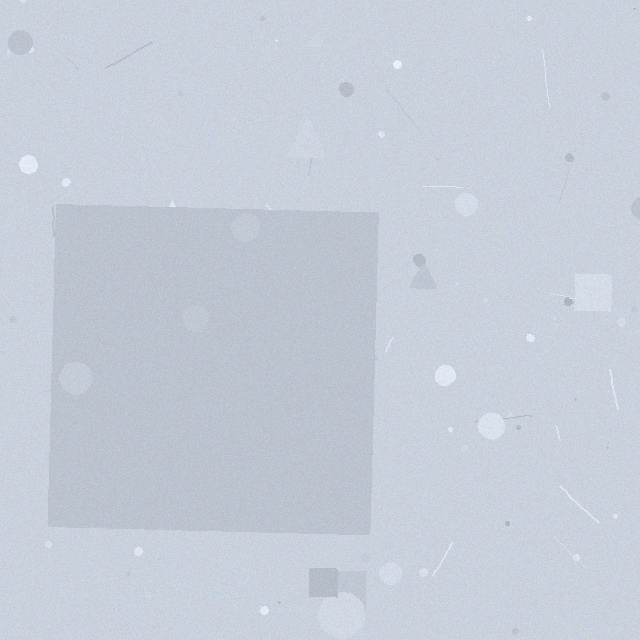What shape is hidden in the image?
A square is hidden in the image.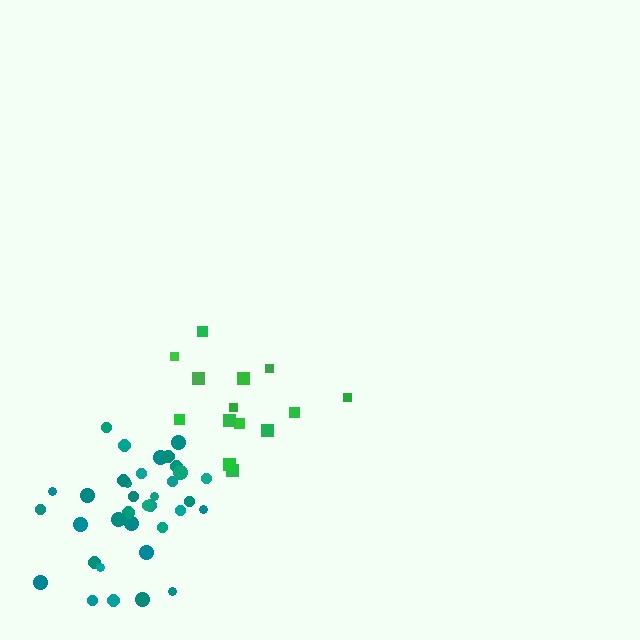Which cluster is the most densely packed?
Teal.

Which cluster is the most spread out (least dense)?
Green.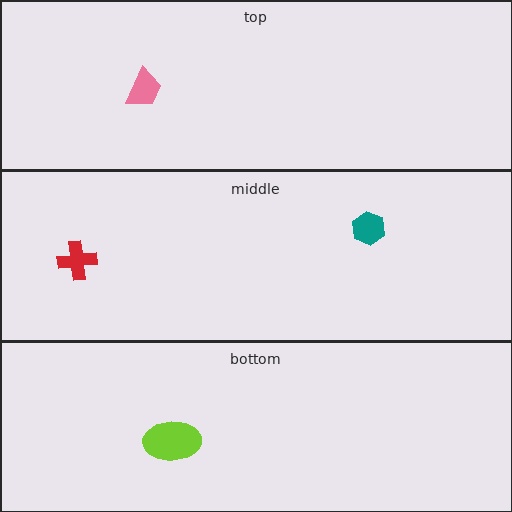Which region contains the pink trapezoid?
The top region.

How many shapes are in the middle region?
2.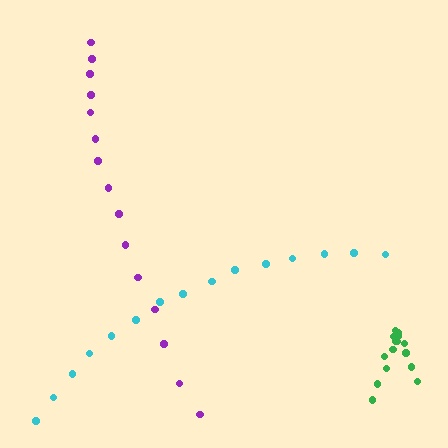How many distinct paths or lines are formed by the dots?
There are 3 distinct paths.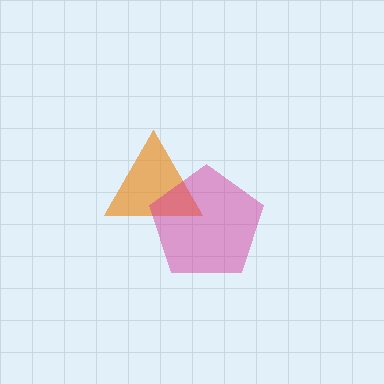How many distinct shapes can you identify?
There are 2 distinct shapes: an orange triangle, a magenta pentagon.